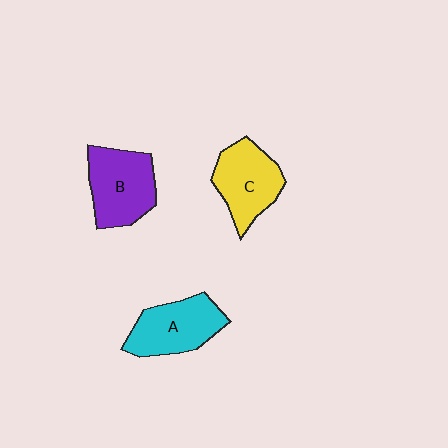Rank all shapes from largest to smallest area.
From largest to smallest: B (purple), A (cyan), C (yellow).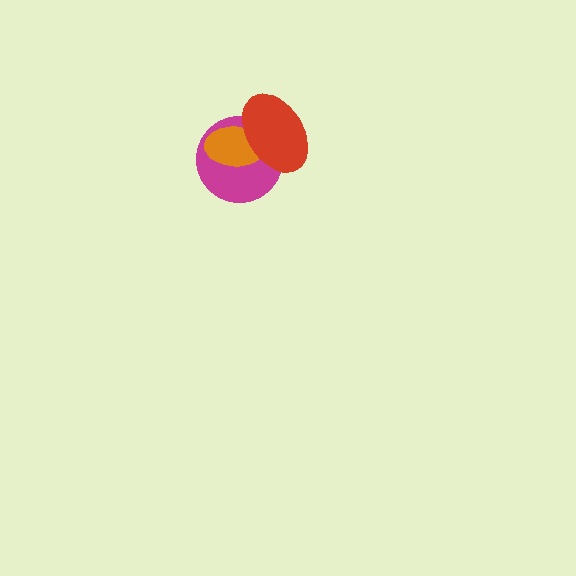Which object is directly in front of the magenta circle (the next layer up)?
The orange ellipse is directly in front of the magenta circle.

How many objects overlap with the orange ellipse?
2 objects overlap with the orange ellipse.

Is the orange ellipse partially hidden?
Yes, it is partially covered by another shape.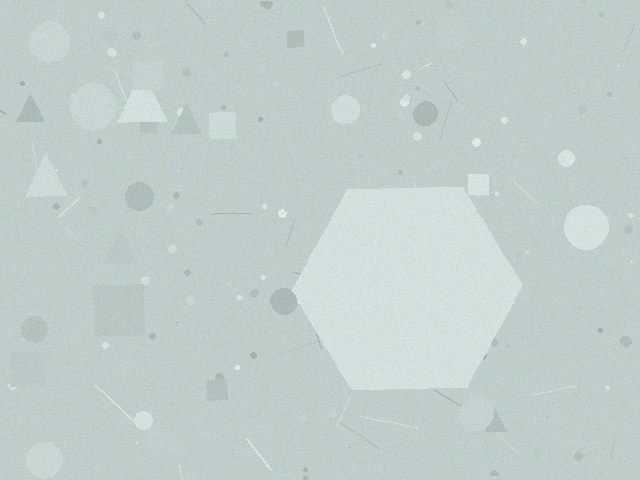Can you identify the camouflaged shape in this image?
The camouflaged shape is a hexagon.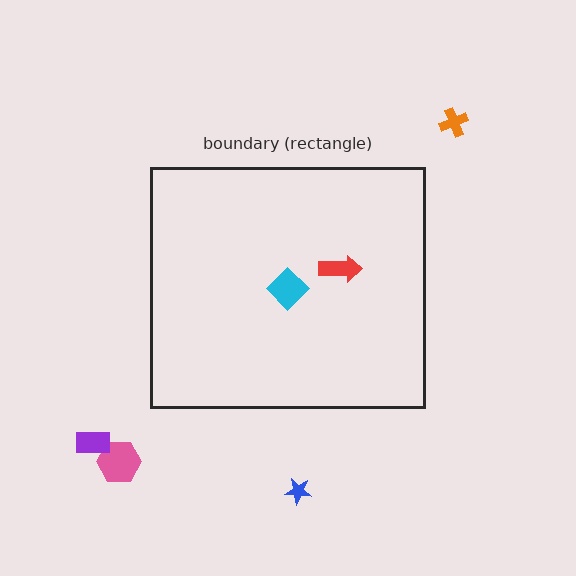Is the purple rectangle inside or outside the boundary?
Outside.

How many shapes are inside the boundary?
2 inside, 4 outside.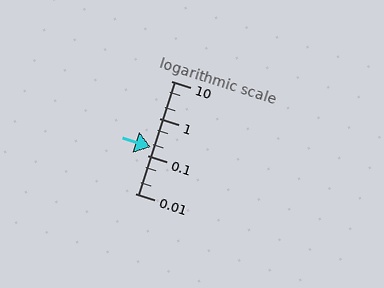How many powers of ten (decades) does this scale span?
The scale spans 3 decades, from 0.01 to 10.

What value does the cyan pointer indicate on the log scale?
The pointer indicates approximately 0.17.